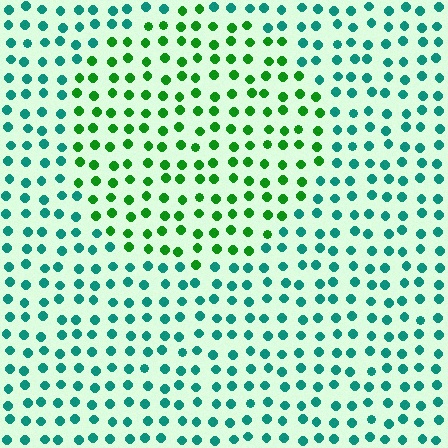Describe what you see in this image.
The image is filled with small teal elements in a uniform arrangement. A circle-shaped region is visible where the elements are tinted to a slightly different hue, forming a subtle color boundary.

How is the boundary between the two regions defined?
The boundary is defined purely by a slight shift in hue (about 47 degrees). Spacing, size, and orientation are identical on both sides.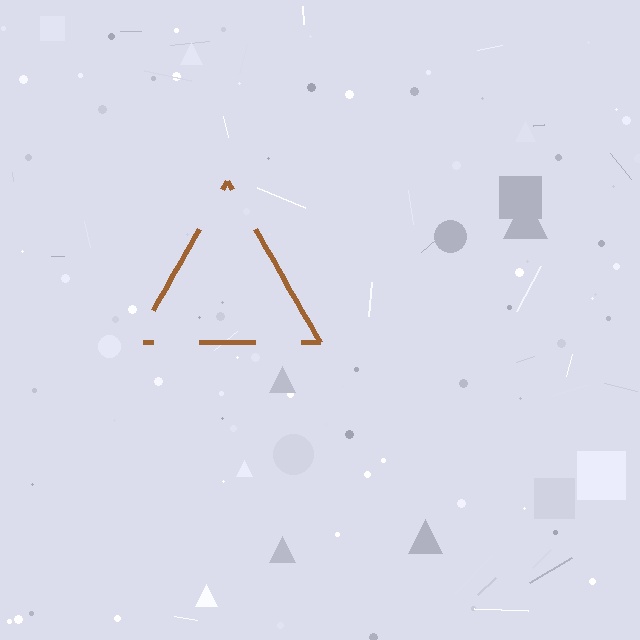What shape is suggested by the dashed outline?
The dashed outline suggests a triangle.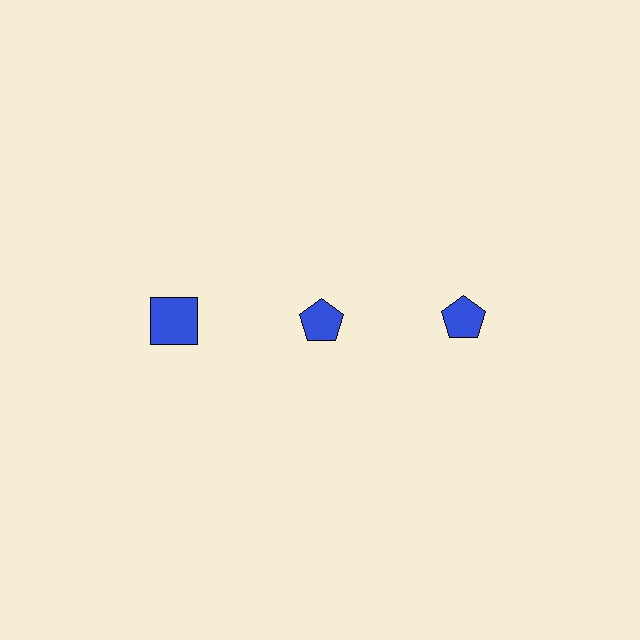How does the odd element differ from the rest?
It has a different shape: square instead of pentagon.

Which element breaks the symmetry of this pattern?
The blue square in the top row, leftmost column breaks the symmetry. All other shapes are blue pentagons.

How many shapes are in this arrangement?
There are 3 shapes arranged in a grid pattern.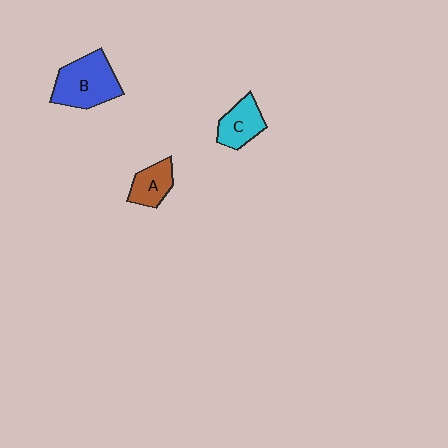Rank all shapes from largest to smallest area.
From largest to smallest: B (blue), C (cyan), A (brown).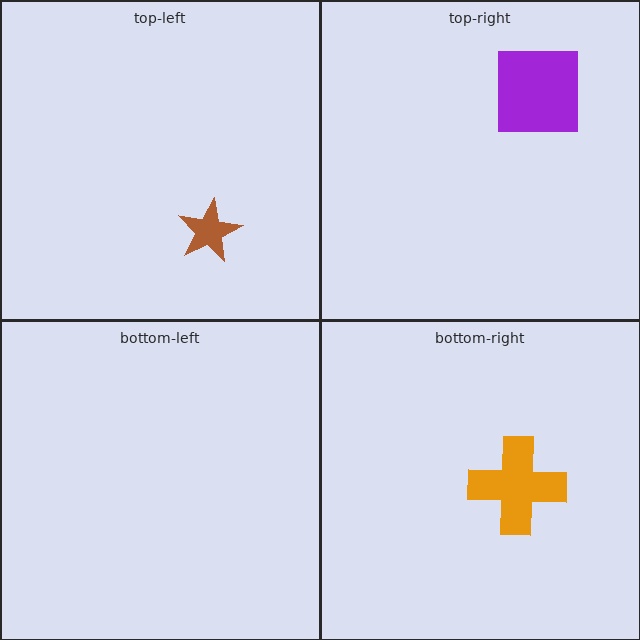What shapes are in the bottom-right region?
The orange cross.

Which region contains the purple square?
The top-right region.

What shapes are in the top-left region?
The brown star.